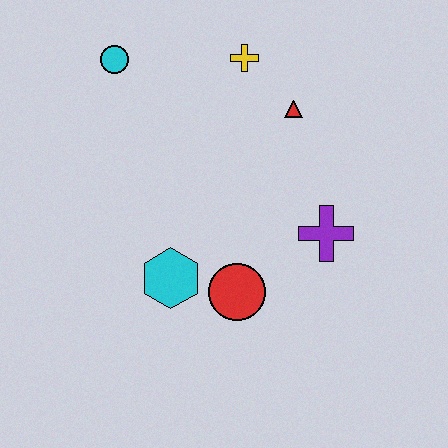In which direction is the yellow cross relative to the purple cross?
The yellow cross is above the purple cross.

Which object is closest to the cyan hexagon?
The red circle is closest to the cyan hexagon.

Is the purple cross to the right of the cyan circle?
Yes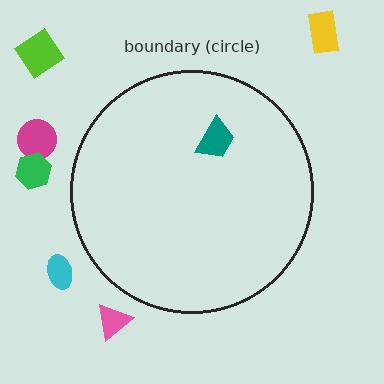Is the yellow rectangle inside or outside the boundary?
Outside.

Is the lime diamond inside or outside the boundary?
Outside.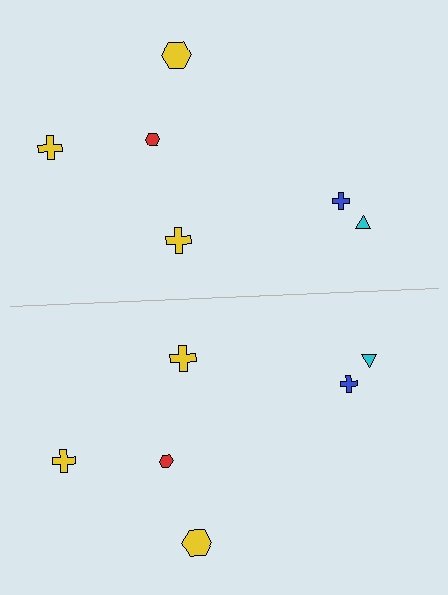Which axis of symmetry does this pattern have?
The pattern has a horizontal axis of symmetry running through the center of the image.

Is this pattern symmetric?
Yes, this pattern has bilateral (reflection) symmetry.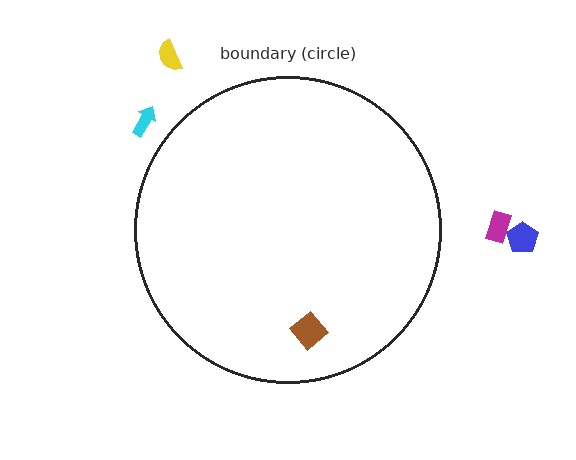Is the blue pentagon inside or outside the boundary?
Outside.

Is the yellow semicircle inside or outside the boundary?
Outside.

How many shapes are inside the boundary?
1 inside, 4 outside.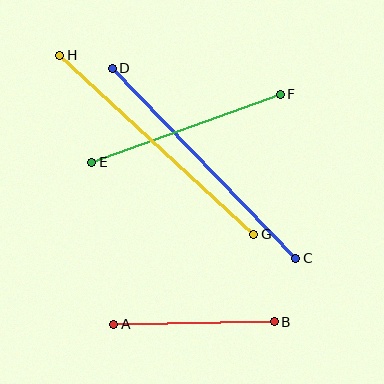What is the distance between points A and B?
The distance is approximately 161 pixels.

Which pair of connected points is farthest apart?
Points C and D are farthest apart.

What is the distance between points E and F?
The distance is approximately 200 pixels.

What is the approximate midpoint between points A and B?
The midpoint is at approximately (194, 323) pixels.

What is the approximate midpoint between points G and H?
The midpoint is at approximately (157, 145) pixels.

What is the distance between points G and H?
The distance is approximately 264 pixels.